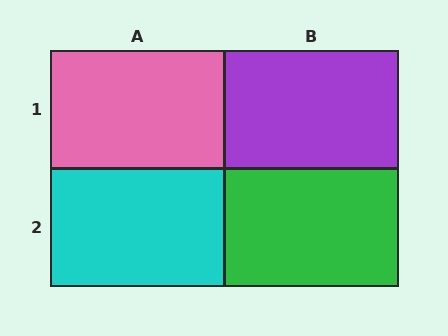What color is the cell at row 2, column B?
Green.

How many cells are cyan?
1 cell is cyan.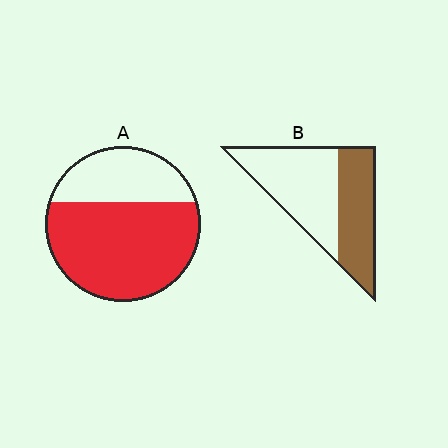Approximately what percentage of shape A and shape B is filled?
A is approximately 70% and B is approximately 45%.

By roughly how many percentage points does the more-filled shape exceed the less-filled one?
By roughly 25 percentage points (A over B).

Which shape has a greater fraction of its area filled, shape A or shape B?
Shape A.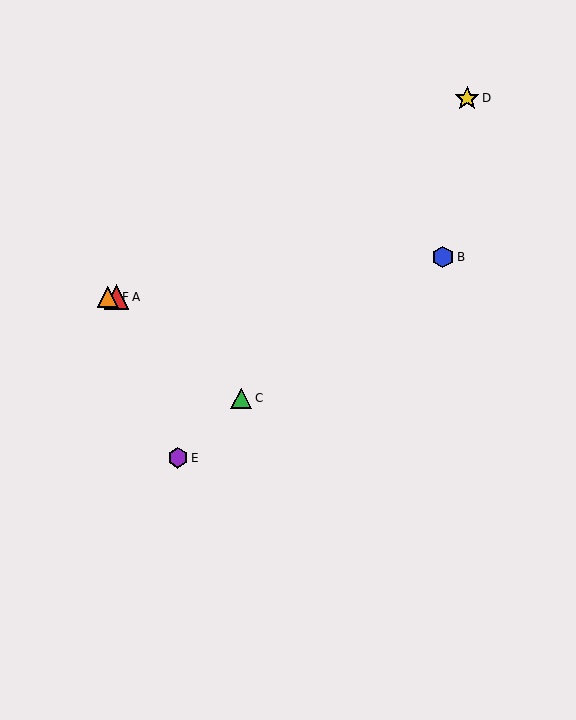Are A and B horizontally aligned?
No, A is at y≈297 and B is at y≈257.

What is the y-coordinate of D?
Object D is at y≈98.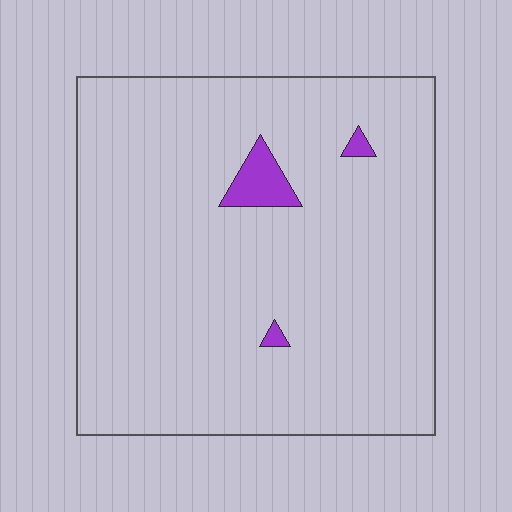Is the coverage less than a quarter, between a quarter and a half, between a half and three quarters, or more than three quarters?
Less than a quarter.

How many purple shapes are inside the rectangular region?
3.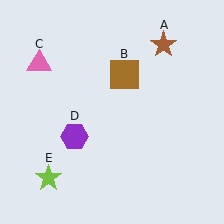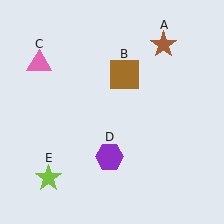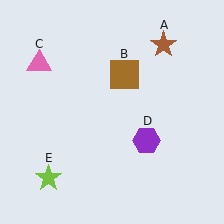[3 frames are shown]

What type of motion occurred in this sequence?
The purple hexagon (object D) rotated counterclockwise around the center of the scene.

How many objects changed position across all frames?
1 object changed position: purple hexagon (object D).